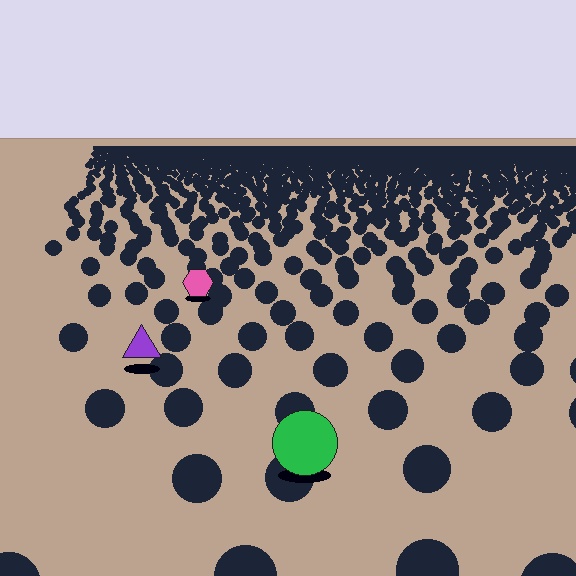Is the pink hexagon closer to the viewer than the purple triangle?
No. The purple triangle is closer — you can tell from the texture gradient: the ground texture is coarser near it.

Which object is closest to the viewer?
The green circle is closest. The texture marks near it are larger and more spread out.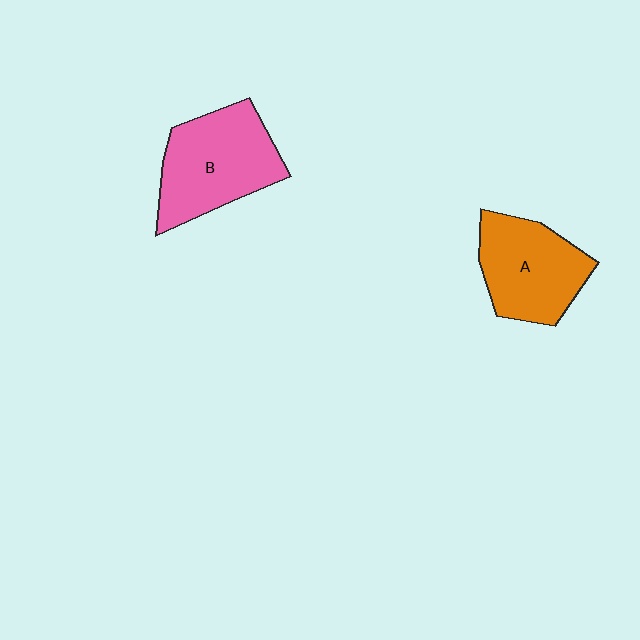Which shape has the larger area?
Shape B (pink).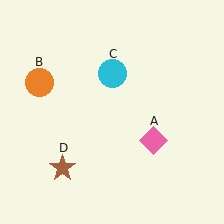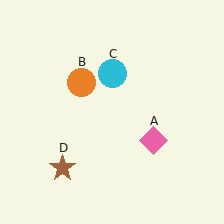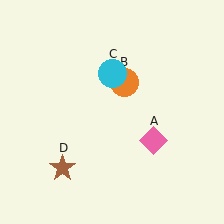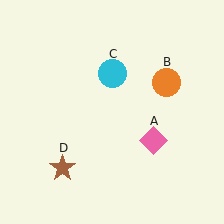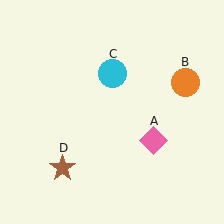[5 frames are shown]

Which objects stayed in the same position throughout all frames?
Pink diamond (object A) and cyan circle (object C) and brown star (object D) remained stationary.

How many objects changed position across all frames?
1 object changed position: orange circle (object B).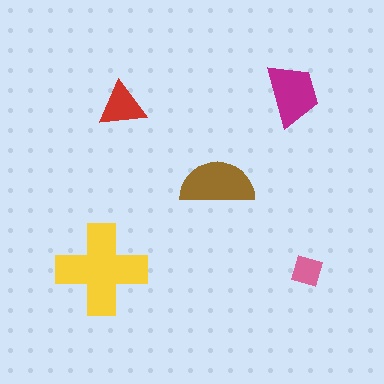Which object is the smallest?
The pink diamond.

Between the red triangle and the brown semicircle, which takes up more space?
The brown semicircle.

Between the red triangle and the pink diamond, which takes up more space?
The red triangle.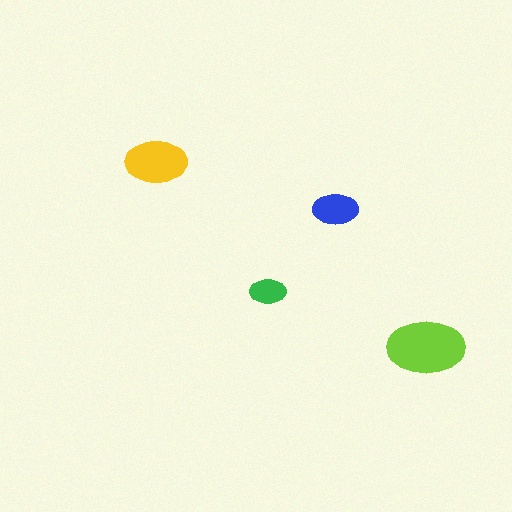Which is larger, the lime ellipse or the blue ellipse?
The lime one.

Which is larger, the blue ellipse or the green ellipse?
The blue one.